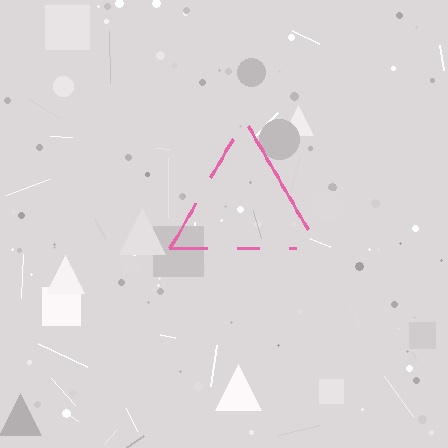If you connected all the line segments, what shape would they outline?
They would outline a triangle.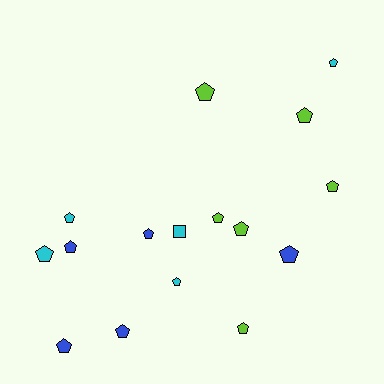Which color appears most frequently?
Lime, with 6 objects.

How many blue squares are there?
There are no blue squares.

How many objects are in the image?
There are 16 objects.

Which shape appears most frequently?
Pentagon, with 15 objects.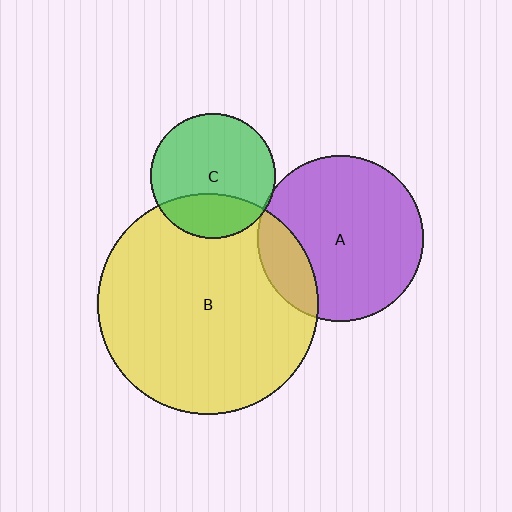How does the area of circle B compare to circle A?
Approximately 1.8 times.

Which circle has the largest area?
Circle B (yellow).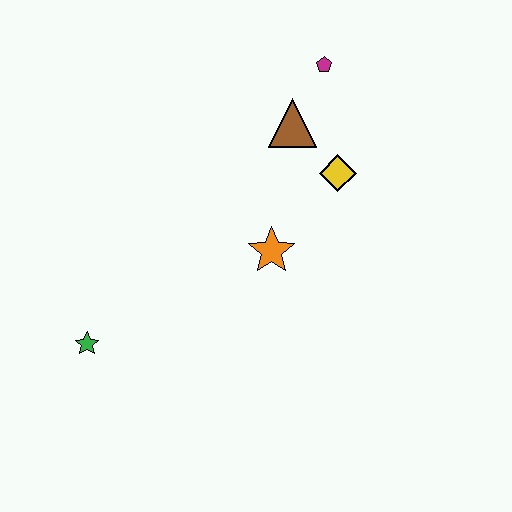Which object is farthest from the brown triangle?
The green star is farthest from the brown triangle.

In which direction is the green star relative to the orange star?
The green star is to the left of the orange star.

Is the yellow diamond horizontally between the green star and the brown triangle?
No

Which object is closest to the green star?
The orange star is closest to the green star.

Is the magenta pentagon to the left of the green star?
No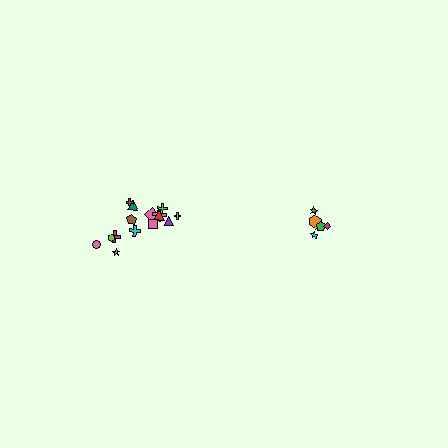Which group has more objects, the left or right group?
The left group.